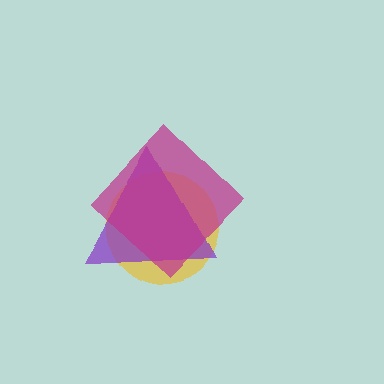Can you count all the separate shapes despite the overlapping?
Yes, there are 3 separate shapes.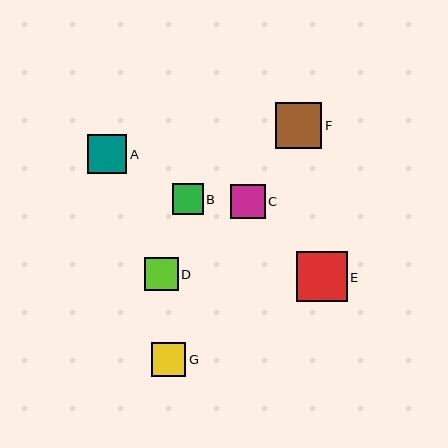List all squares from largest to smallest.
From largest to smallest: E, F, A, C, G, D, B.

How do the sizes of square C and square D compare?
Square C and square D are approximately the same size.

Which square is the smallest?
Square B is the smallest with a size of approximately 31 pixels.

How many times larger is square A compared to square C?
Square A is approximately 1.1 times the size of square C.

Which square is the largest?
Square E is the largest with a size of approximately 50 pixels.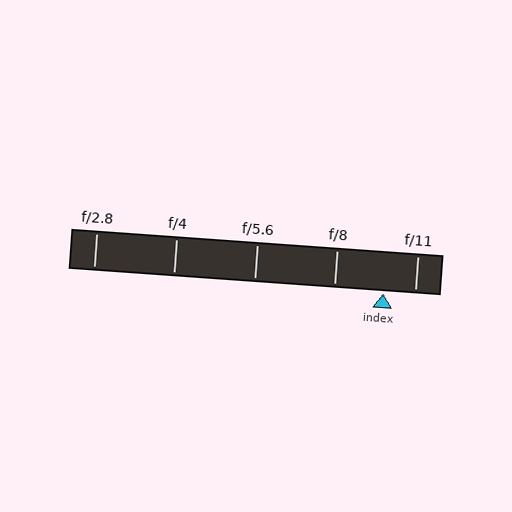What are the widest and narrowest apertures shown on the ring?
The widest aperture shown is f/2.8 and the narrowest is f/11.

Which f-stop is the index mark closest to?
The index mark is closest to f/11.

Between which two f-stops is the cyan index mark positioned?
The index mark is between f/8 and f/11.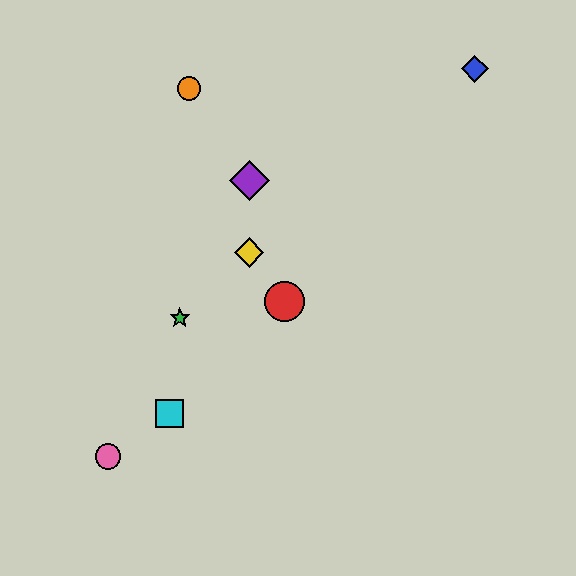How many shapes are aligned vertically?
2 shapes (the yellow diamond, the purple diamond) are aligned vertically.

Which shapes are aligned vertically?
The yellow diamond, the purple diamond are aligned vertically.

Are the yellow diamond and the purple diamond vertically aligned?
Yes, both are at x≈249.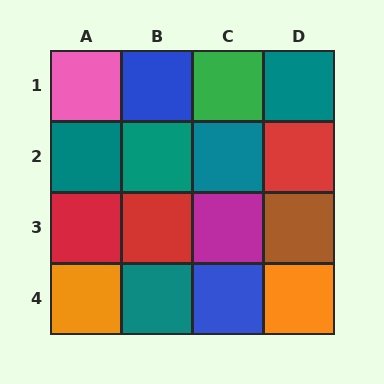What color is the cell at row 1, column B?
Blue.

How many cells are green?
1 cell is green.